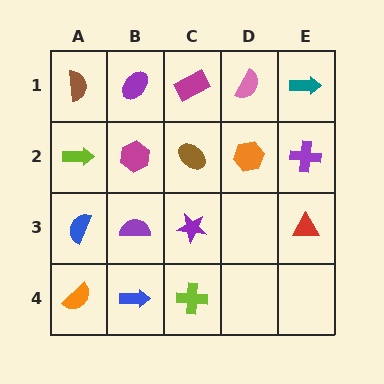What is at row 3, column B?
A purple semicircle.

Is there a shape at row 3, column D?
No, that cell is empty.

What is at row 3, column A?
A blue semicircle.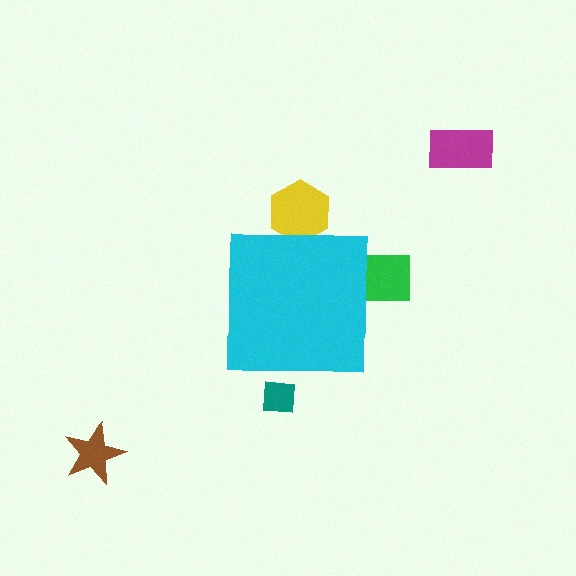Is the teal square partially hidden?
Yes, the teal square is partially hidden behind the cyan square.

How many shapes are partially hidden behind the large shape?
3 shapes are partially hidden.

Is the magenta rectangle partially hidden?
No, the magenta rectangle is fully visible.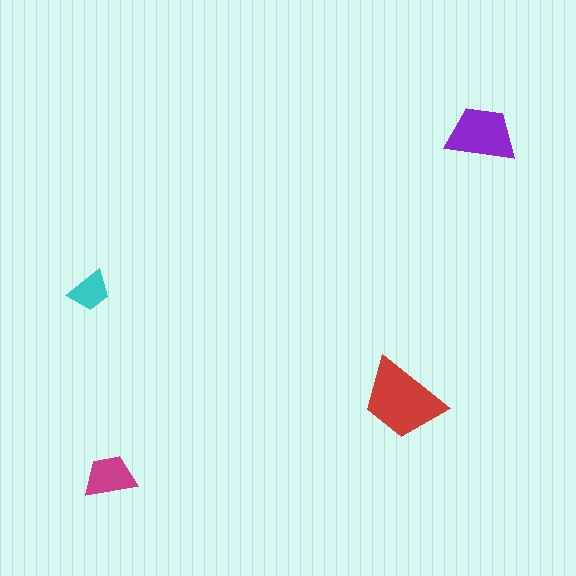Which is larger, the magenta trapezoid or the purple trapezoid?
The purple one.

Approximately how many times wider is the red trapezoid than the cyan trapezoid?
About 2 times wider.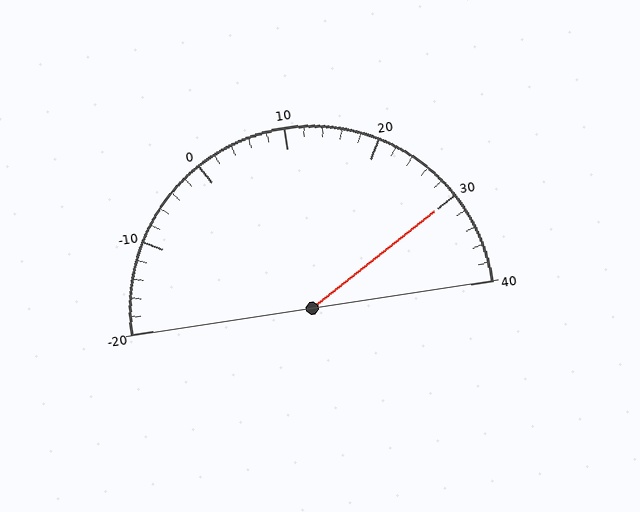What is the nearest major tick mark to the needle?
The nearest major tick mark is 30.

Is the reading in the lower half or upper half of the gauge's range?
The reading is in the upper half of the range (-20 to 40).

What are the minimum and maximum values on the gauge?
The gauge ranges from -20 to 40.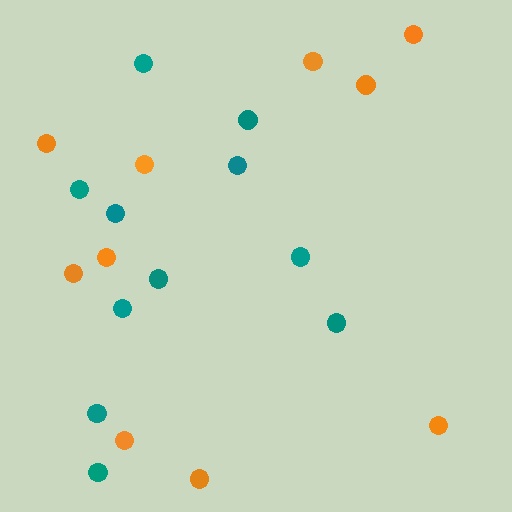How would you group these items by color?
There are 2 groups: one group of teal circles (11) and one group of orange circles (10).